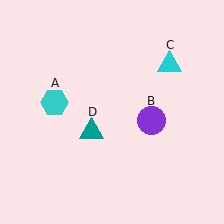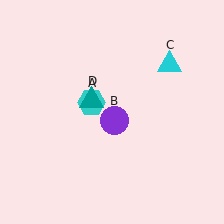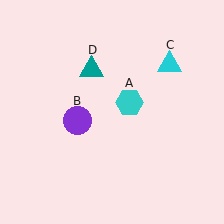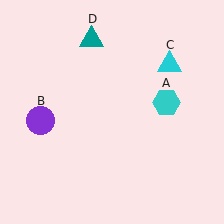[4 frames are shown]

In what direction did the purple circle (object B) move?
The purple circle (object B) moved left.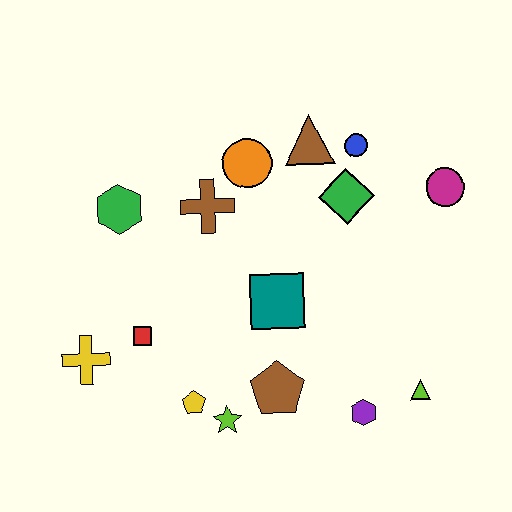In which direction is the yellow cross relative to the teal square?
The yellow cross is to the left of the teal square.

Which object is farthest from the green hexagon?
The lime triangle is farthest from the green hexagon.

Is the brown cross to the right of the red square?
Yes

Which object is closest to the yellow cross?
The red square is closest to the yellow cross.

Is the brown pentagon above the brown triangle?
No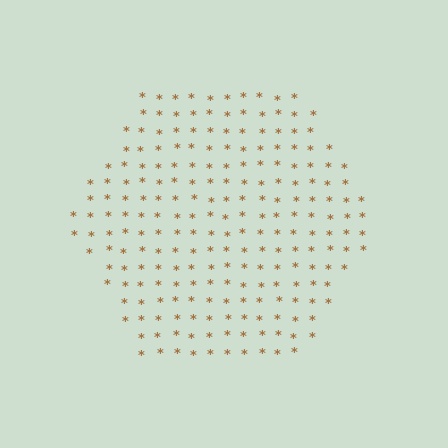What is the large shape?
The large shape is a hexagon.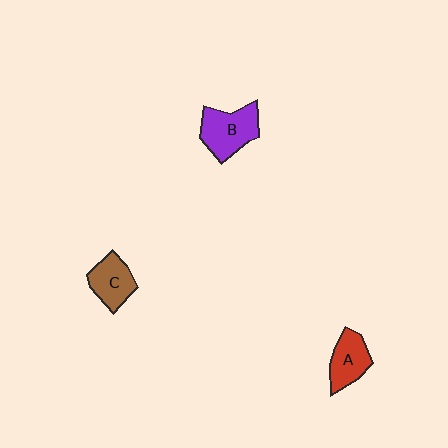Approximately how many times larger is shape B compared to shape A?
Approximately 1.3 times.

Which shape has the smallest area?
Shape A (red).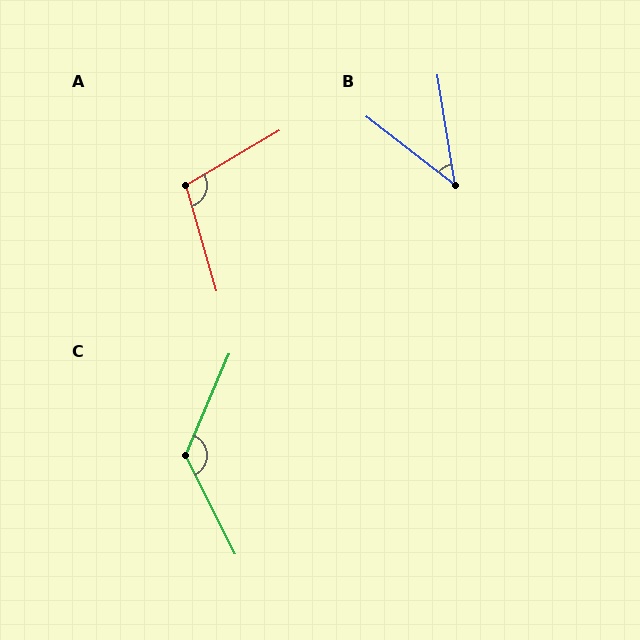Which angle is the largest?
C, at approximately 130 degrees.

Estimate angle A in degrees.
Approximately 104 degrees.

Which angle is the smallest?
B, at approximately 43 degrees.